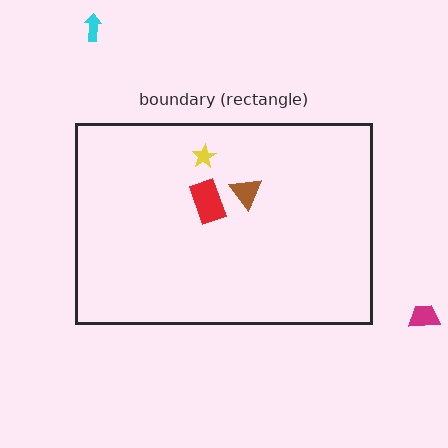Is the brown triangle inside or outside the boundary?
Inside.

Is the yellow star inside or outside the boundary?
Inside.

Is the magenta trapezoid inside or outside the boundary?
Outside.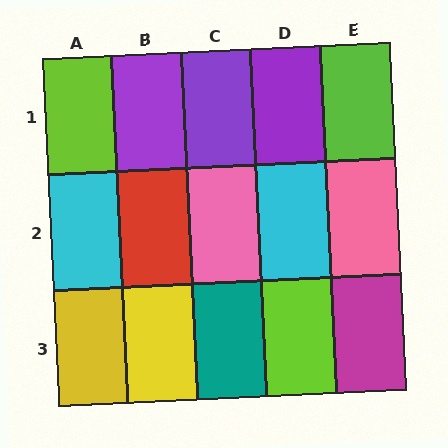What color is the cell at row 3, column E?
Magenta.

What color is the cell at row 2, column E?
Pink.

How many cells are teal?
1 cell is teal.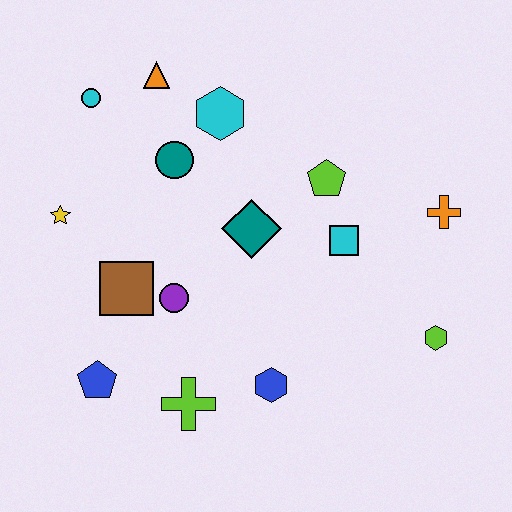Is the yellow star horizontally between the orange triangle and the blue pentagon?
No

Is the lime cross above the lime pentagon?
No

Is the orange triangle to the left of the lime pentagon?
Yes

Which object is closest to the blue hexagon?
The lime cross is closest to the blue hexagon.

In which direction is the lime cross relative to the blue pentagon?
The lime cross is to the right of the blue pentagon.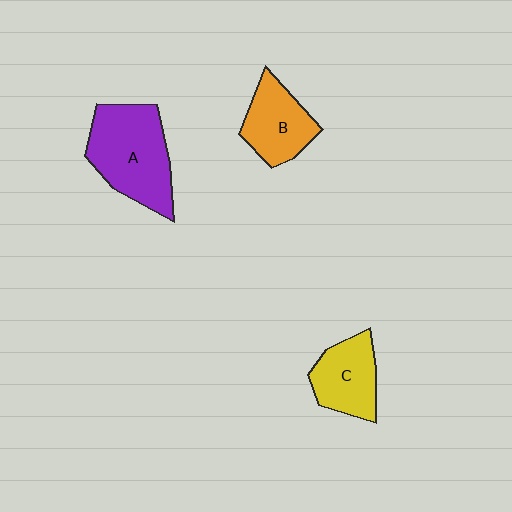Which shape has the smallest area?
Shape C (yellow).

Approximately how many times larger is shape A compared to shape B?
Approximately 1.6 times.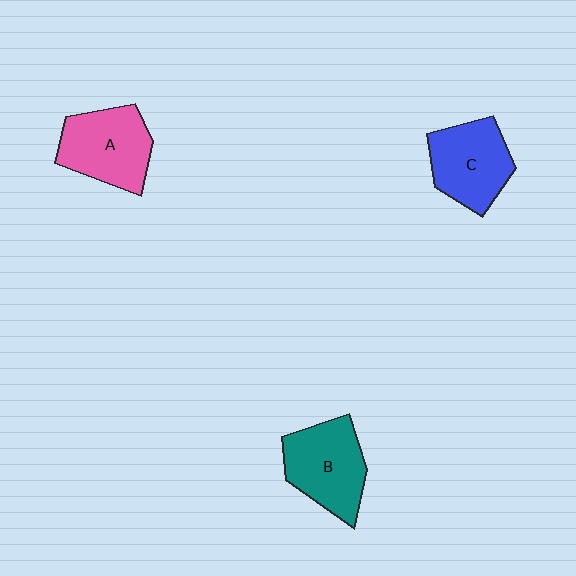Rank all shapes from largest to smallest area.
From largest to smallest: B (teal), A (pink), C (blue).